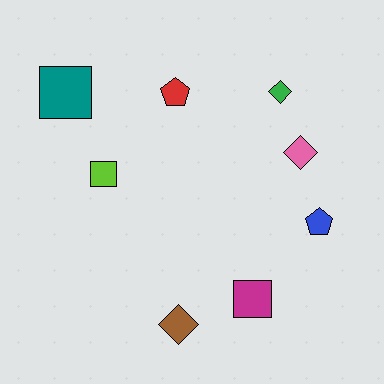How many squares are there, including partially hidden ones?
There are 3 squares.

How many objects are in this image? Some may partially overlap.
There are 8 objects.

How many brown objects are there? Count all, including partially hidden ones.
There is 1 brown object.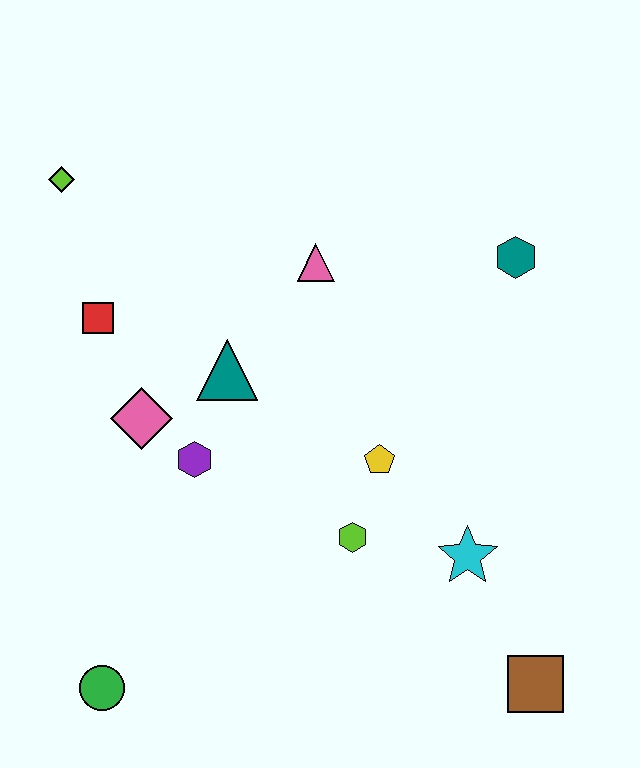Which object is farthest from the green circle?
The teal hexagon is farthest from the green circle.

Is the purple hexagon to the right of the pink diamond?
Yes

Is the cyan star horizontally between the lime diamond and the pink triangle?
No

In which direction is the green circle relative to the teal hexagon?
The green circle is below the teal hexagon.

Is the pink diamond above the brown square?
Yes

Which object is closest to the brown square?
The cyan star is closest to the brown square.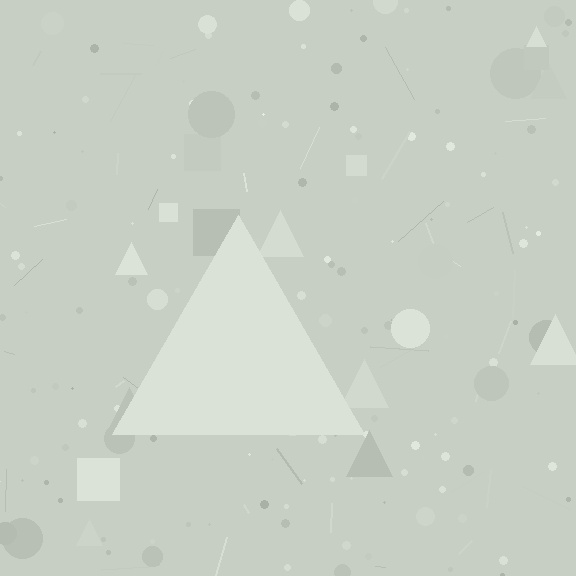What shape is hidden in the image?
A triangle is hidden in the image.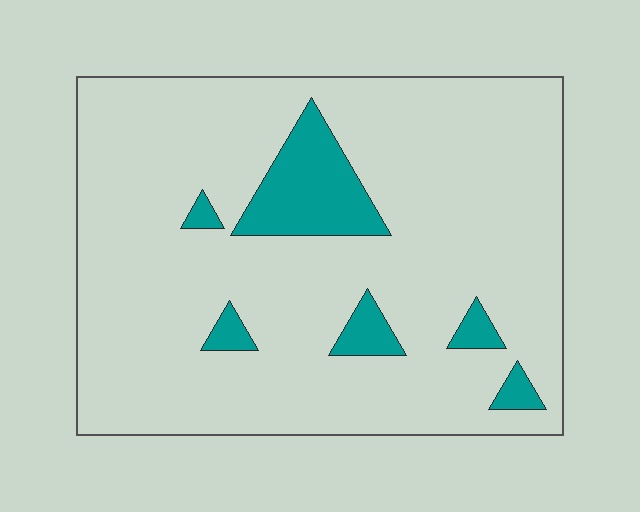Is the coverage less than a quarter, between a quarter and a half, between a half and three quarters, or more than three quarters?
Less than a quarter.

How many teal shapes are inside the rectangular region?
6.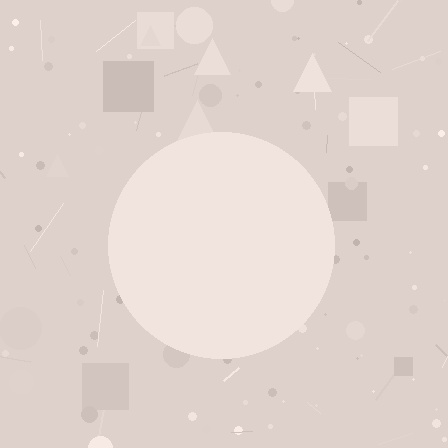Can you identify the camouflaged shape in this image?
The camouflaged shape is a circle.